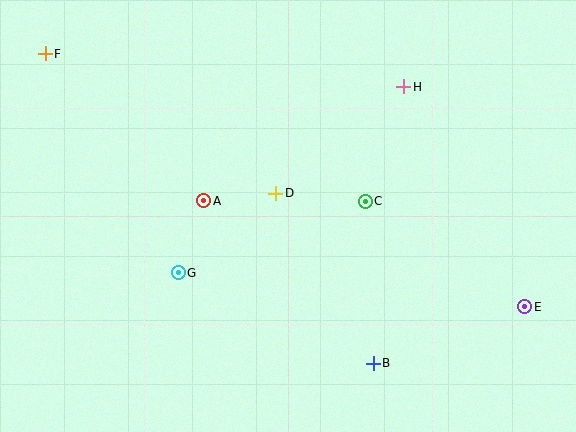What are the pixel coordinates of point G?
Point G is at (178, 273).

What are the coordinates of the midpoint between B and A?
The midpoint between B and A is at (289, 282).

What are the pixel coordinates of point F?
Point F is at (45, 54).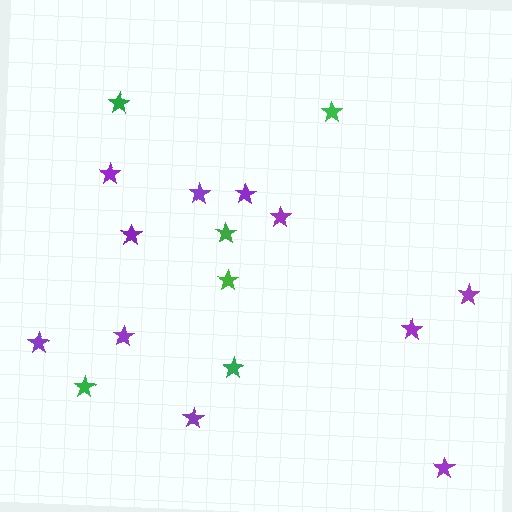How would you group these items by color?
There are 2 groups: one group of purple stars (11) and one group of green stars (6).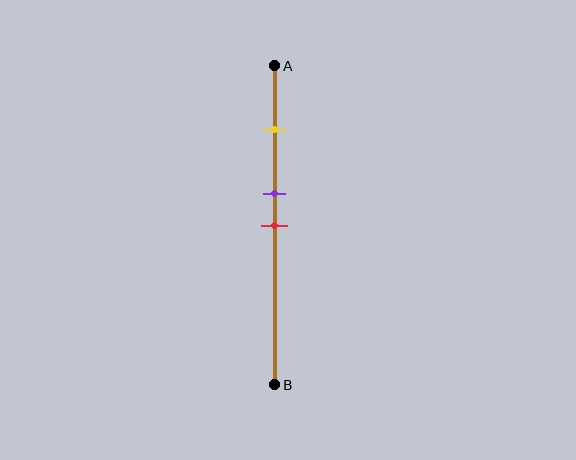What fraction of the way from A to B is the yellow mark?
The yellow mark is approximately 20% (0.2) of the way from A to B.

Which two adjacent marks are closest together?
The purple and red marks are the closest adjacent pair.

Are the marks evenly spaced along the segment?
No, the marks are not evenly spaced.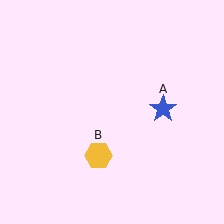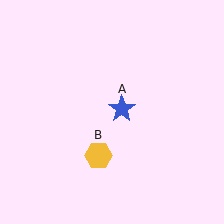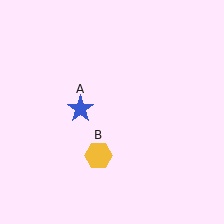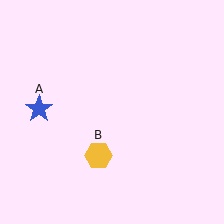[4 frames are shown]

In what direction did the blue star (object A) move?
The blue star (object A) moved left.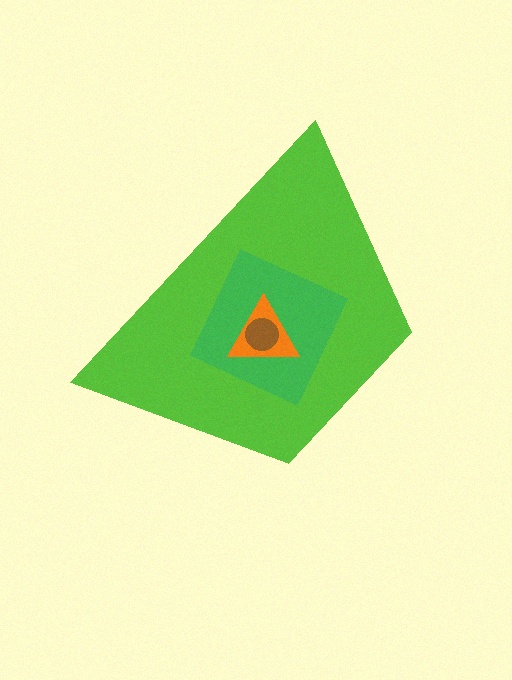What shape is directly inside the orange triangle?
The brown circle.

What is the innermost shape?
The brown circle.